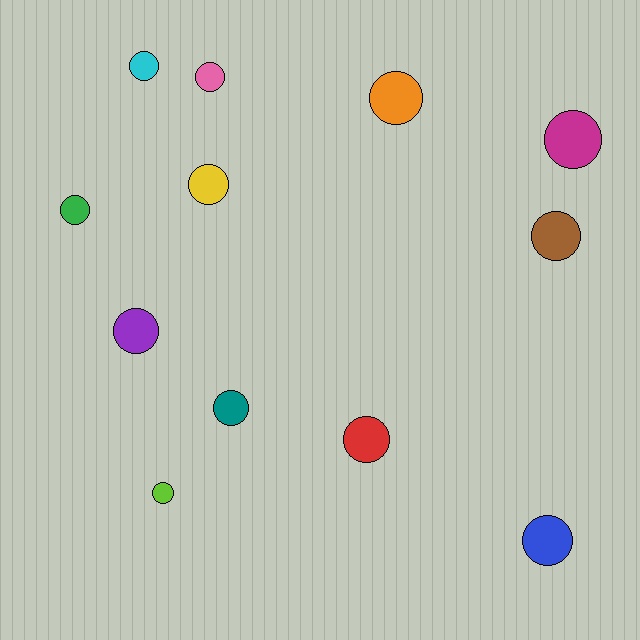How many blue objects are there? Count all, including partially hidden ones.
There is 1 blue object.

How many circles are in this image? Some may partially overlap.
There are 12 circles.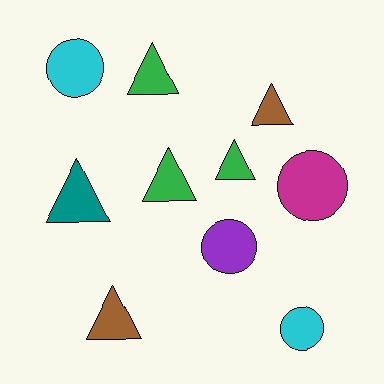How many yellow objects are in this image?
There are no yellow objects.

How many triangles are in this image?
There are 6 triangles.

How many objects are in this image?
There are 10 objects.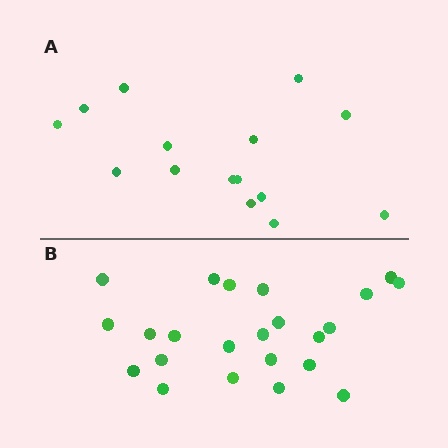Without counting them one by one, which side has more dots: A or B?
Region B (the bottom region) has more dots.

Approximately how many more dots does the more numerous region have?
Region B has roughly 8 or so more dots than region A.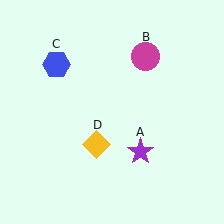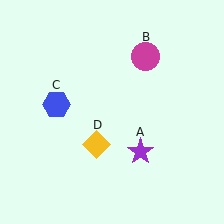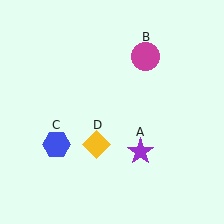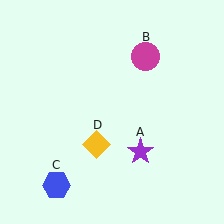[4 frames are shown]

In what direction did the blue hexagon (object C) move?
The blue hexagon (object C) moved down.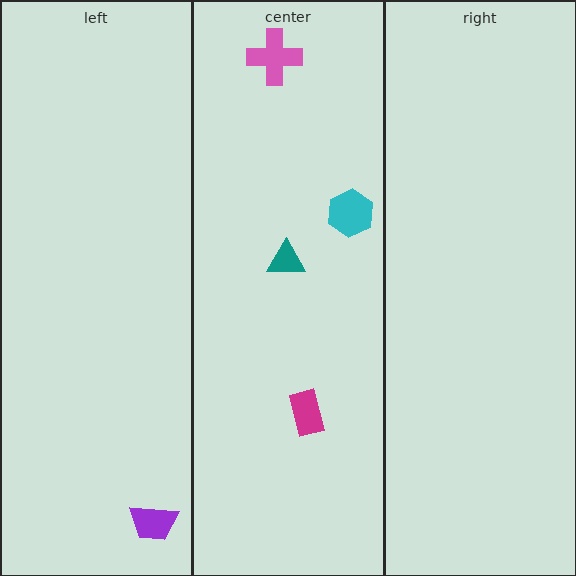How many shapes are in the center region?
4.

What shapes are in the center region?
The magenta rectangle, the pink cross, the cyan hexagon, the teal triangle.